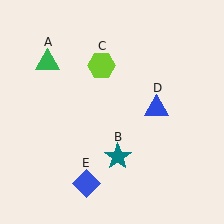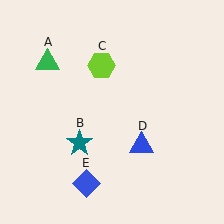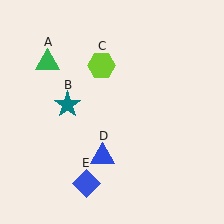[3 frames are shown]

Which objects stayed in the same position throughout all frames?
Green triangle (object A) and lime hexagon (object C) and blue diamond (object E) remained stationary.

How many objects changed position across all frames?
2 objects changed position: teal star (object B), blue triangle (object D).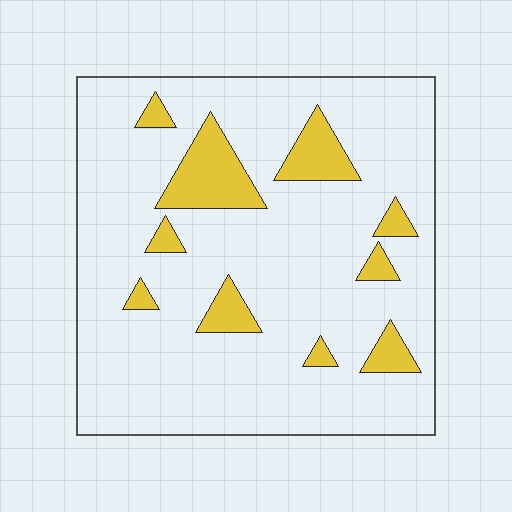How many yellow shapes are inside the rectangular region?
10.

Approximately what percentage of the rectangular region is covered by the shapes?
Approximately 15%.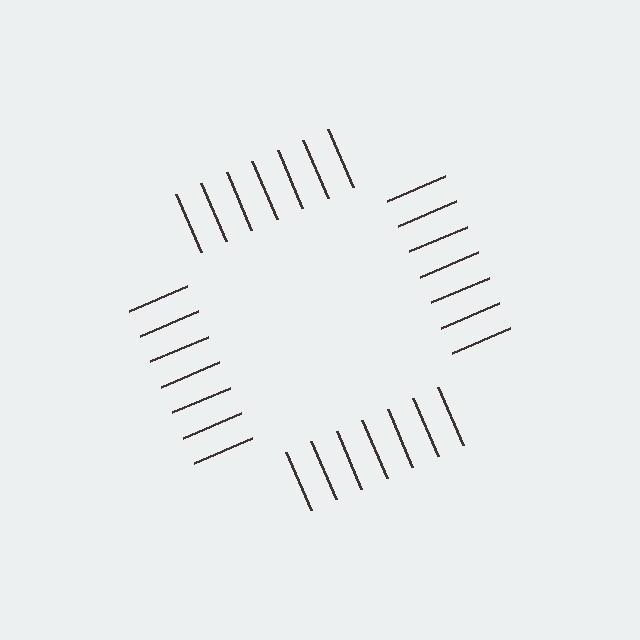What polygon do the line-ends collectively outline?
An illusory square — the line segments terminate on its edges but no continuous stroke is drawn.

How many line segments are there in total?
28 — 7 along each of the 4 edges.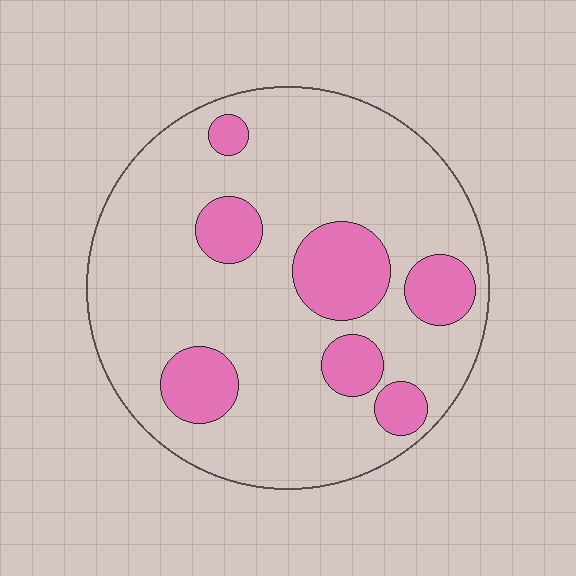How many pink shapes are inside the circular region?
7.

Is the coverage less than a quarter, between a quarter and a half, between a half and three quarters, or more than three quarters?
Less than a quarter.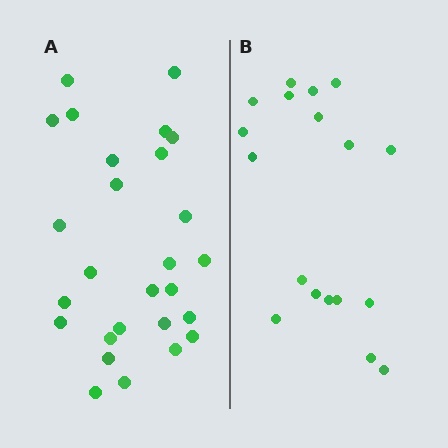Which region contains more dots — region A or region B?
Region A (the left region) has more dots.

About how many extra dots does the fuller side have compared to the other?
Region A has roughly 8 or so more dots than region B.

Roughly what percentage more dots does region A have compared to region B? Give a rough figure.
About 50% more.